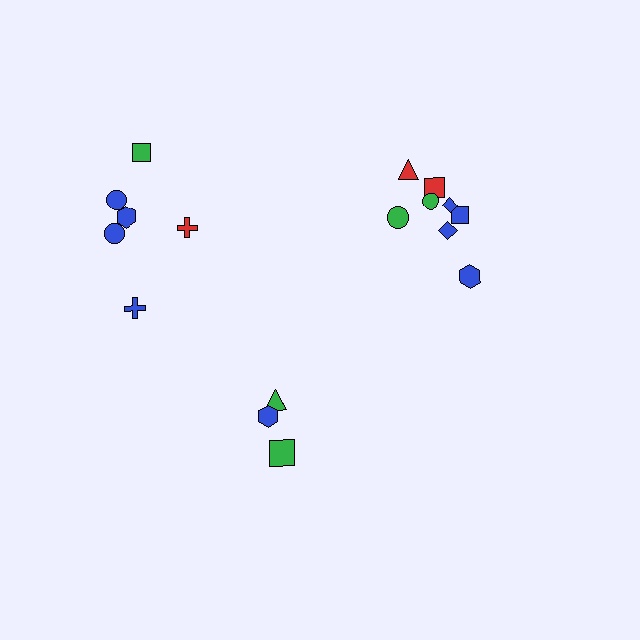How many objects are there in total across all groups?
There are 17 objects.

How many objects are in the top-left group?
There are 6 objects.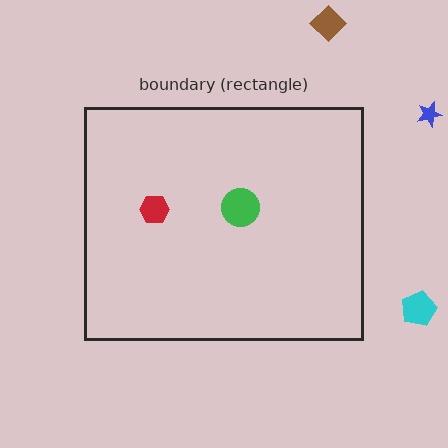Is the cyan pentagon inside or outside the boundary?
Outside.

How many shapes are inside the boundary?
2 inside, 3 outside.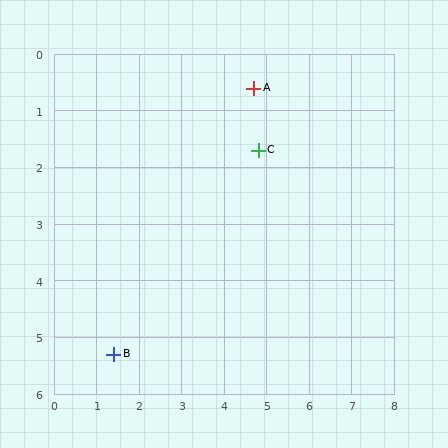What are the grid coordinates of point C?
Point C is at approximately (4.8, 1.7).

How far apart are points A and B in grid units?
Points A and B are about 5.7 grid units apart.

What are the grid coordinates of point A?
Point A is at approximately (4.7, 0.6).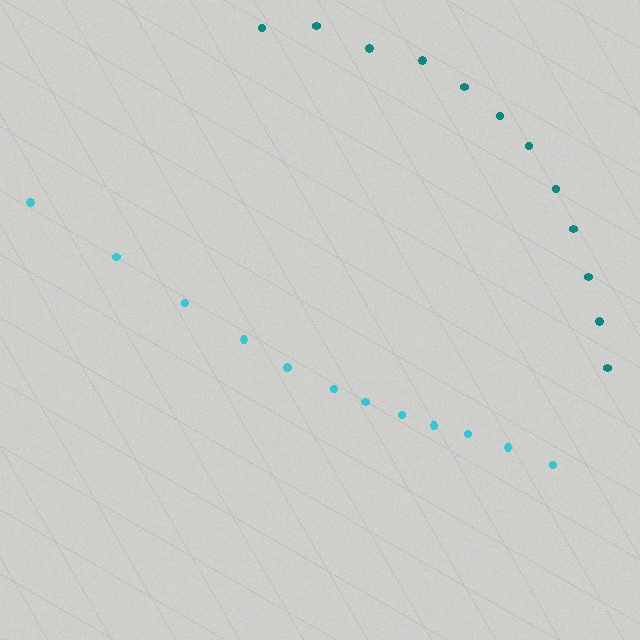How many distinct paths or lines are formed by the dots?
There are 2 distinct paths.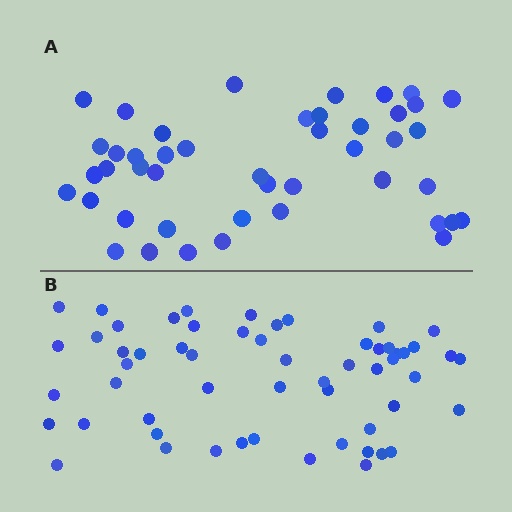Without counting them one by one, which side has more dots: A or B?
Region B (the bottom region) has more dots.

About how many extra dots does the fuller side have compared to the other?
Region B has roughly 12 or so more dots than region A.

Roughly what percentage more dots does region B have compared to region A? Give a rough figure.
About 25% more.